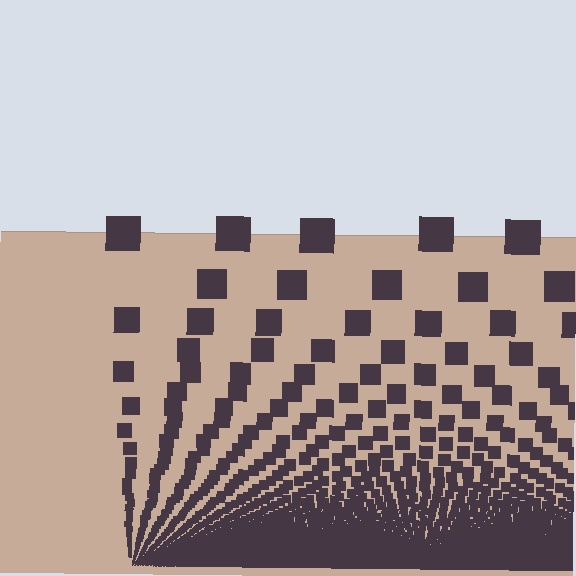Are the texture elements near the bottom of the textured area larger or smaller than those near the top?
Smaller. The gradient is inverted — elements near the bottom are smaller and denser.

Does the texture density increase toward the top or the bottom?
Density increases toward the bottom.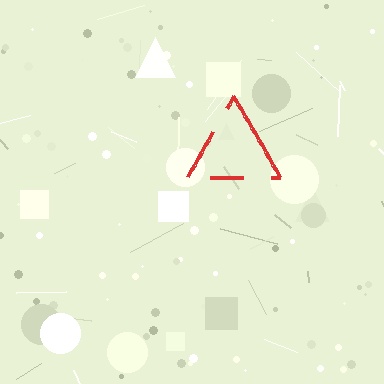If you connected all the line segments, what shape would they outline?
They would outline a triangle.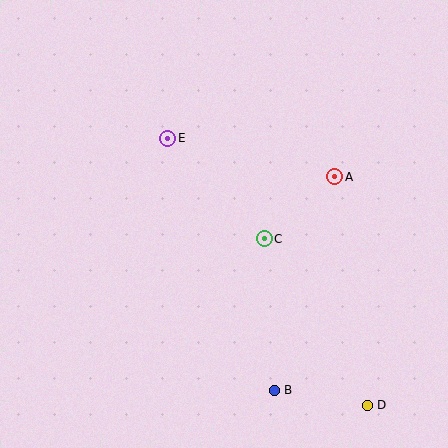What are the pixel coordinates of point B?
Point B is at (274, 390).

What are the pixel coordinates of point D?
Point D is at (367, 405).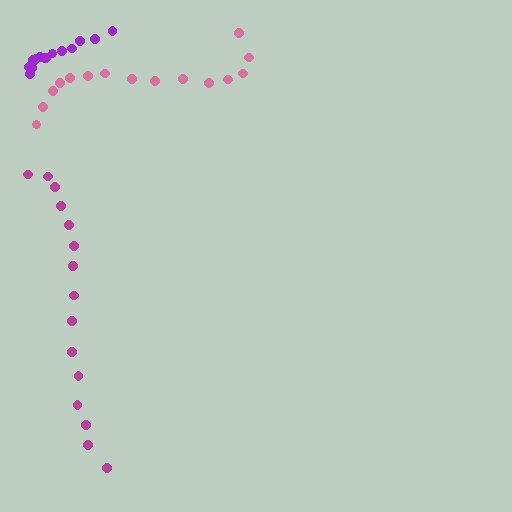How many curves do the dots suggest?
There are 3 distinct paths.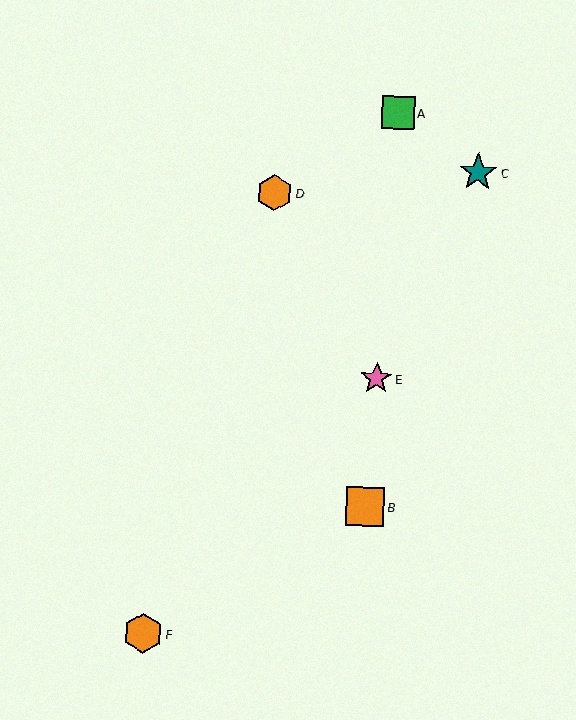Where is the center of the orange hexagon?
The center of the orange hexagon is at (274, 193).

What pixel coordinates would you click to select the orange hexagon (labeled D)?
Click at (274, 193) to select the orange hexagon D.